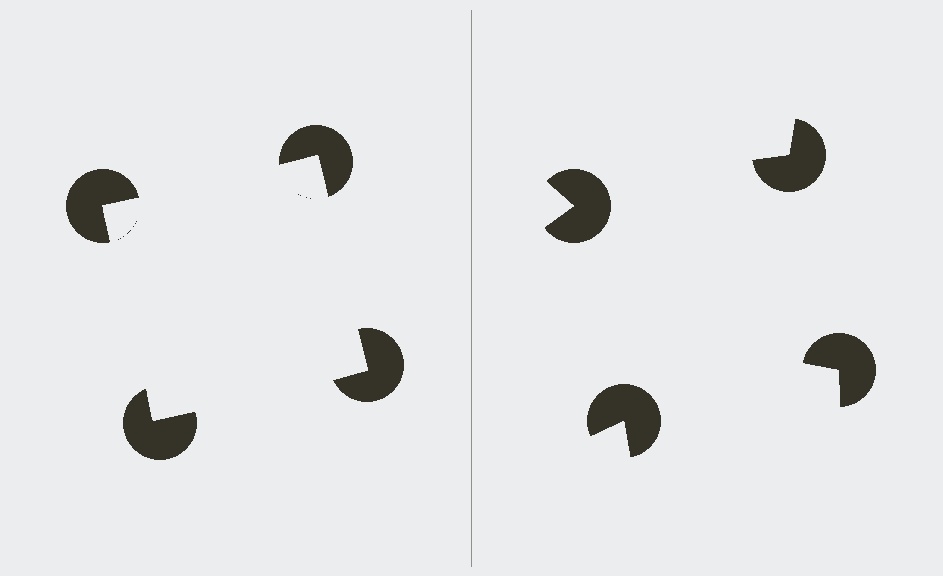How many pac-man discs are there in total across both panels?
8 — 4 on each side.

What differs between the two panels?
The pac-man discs are positioned identically on both sides; only the wedge orientations differ. On the left they align to a square; on the right they are misaligned.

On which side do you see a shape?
An illusory square appears on the left side. On the right side the wedge cuts are rotated, so no coherent shape forms.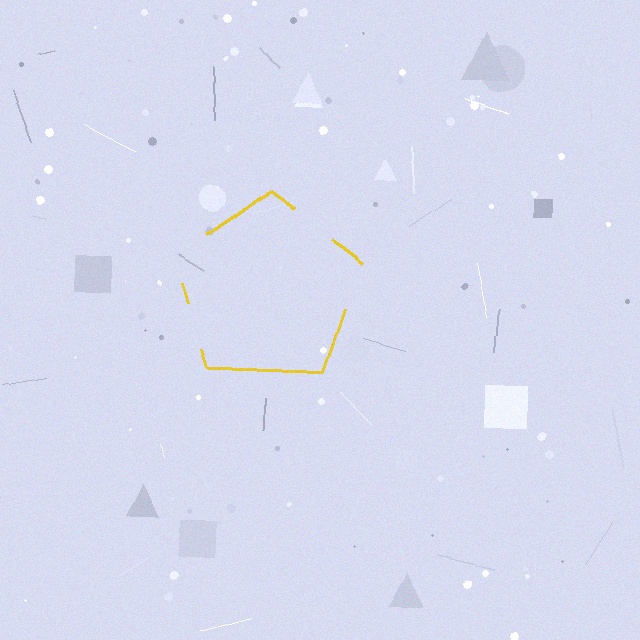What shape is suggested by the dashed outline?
The dashed outline suggests a pentagon.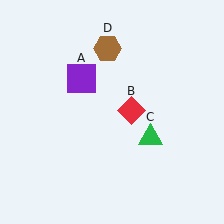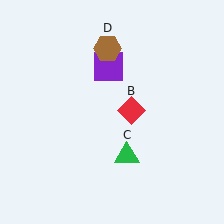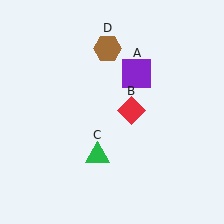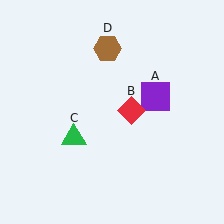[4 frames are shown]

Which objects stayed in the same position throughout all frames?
Red diamond (object B) and brown hexagon (object D) remained stationary.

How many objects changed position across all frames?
2 objects changed position: purple square (object A), green triangle (object C).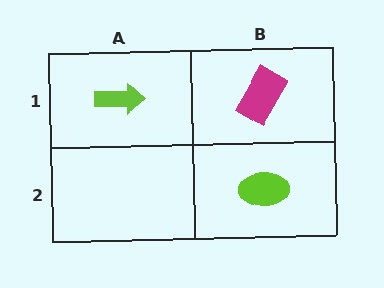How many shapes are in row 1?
2 shapes.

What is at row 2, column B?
A lime ellipse.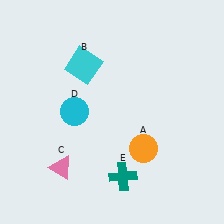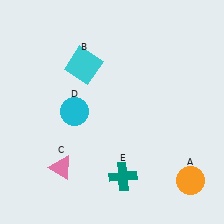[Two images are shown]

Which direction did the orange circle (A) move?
The orange circle (A) moved right.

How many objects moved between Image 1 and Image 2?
1 object moved between the two images.